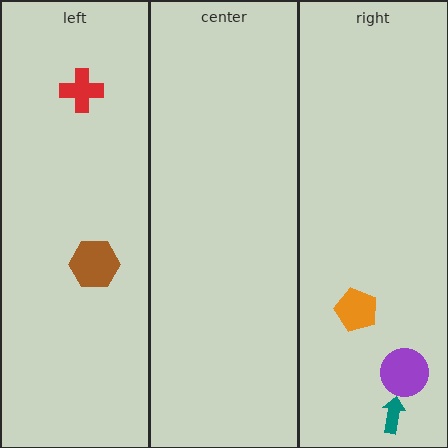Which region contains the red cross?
The left region.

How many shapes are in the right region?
3.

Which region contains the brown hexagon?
The left region.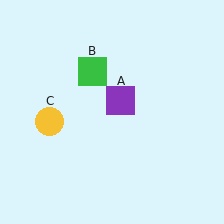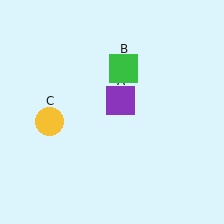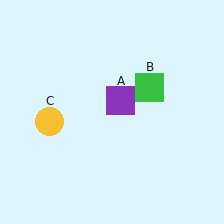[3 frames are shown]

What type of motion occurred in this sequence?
The green square (object B) rotated clockwise around the center of the scene.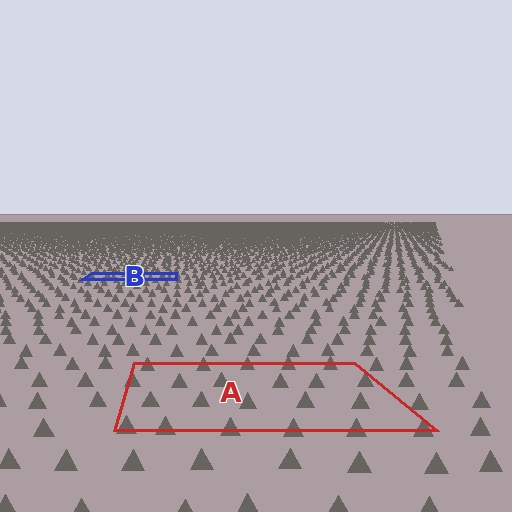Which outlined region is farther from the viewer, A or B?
Region B is farther from the viewer — the texture elements inside it appear smaller and more densely packed.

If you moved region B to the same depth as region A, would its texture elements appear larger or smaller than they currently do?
They would appear larger. At a closer depth, the same texture elements are projected at a bigger on-screen size.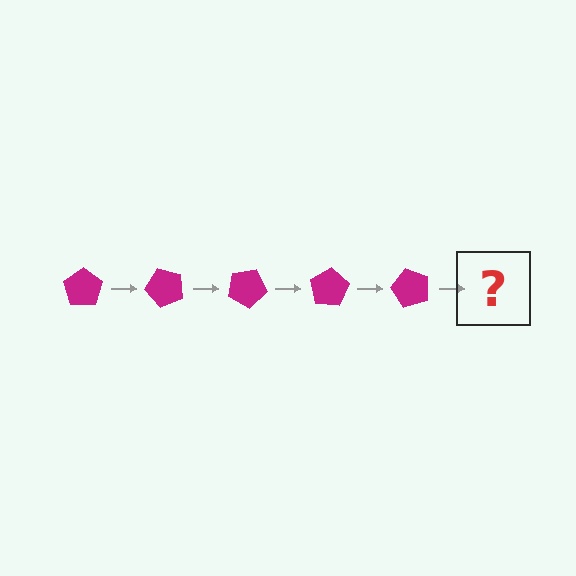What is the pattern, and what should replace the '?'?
The pattern is that the pentagon rotates 50 degrees each step. The '?' should be a magenta pentagon rotated 250 degrees.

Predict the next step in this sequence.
The next step is a magenta pentagon rotated 250 degrees.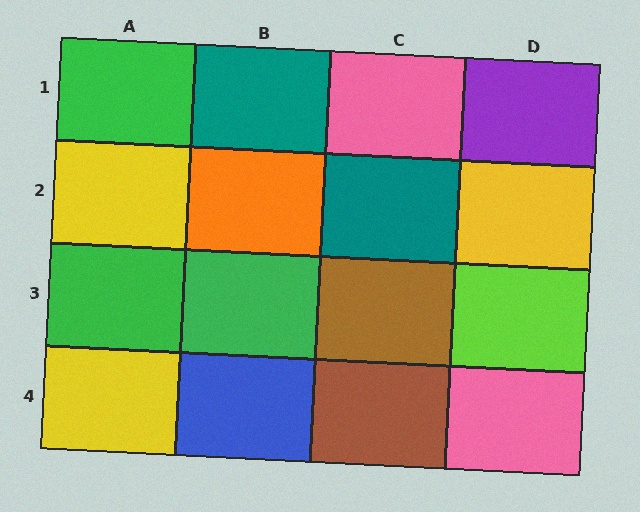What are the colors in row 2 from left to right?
Yellow, orange, teal, yellow.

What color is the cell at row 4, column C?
Brown.